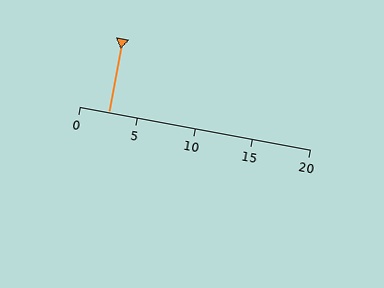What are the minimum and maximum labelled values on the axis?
The axis runs from 0 to 20.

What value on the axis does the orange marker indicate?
The marker indicates approximately 2.5.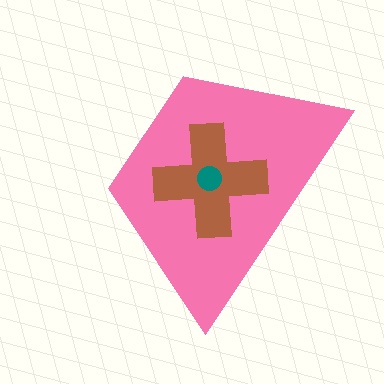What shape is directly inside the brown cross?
The teal circle.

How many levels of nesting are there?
3.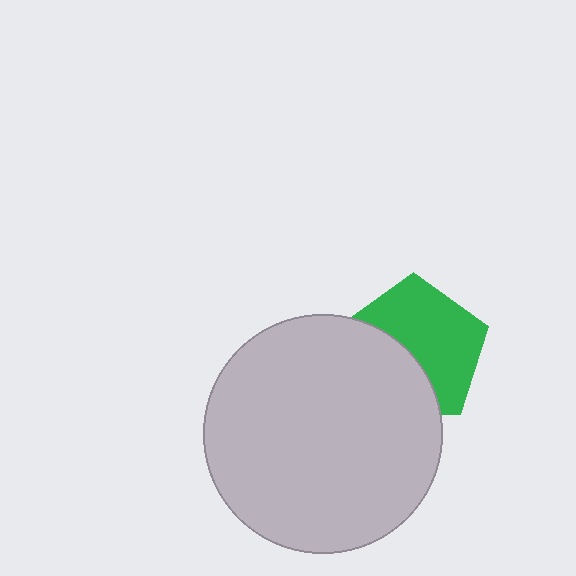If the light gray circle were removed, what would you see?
You would see the complete green pentagon.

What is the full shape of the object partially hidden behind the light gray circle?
The partially hidden object is a green pentagon.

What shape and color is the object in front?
The object in front is a light gray circle.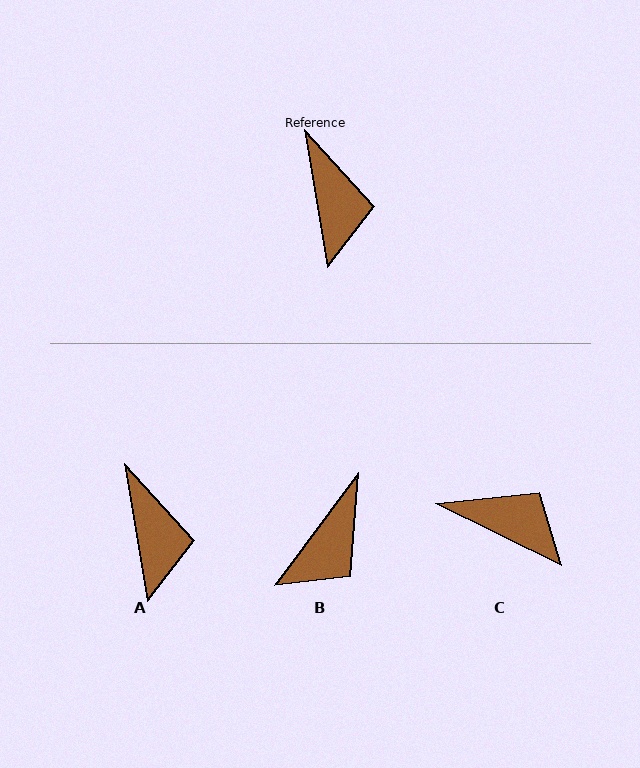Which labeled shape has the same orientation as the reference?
A.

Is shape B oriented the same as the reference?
No, it is off by about 46 degrees.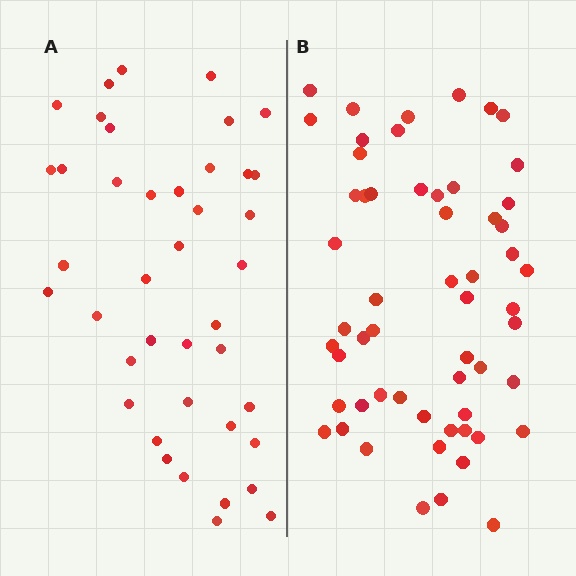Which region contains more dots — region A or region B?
Region B (the right region) has more dots.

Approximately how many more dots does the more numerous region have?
Region B has approximately 15 more dots than region A.